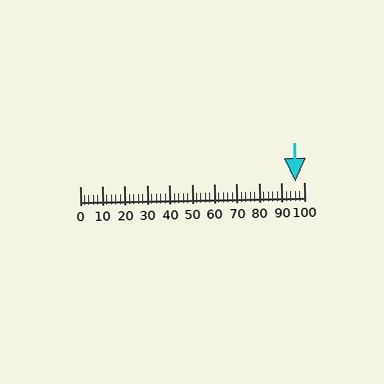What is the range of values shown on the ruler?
The ruler shows values from 0 to 100.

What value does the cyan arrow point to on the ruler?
The cyan arrow points to approximately 96.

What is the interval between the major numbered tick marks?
The major tick marks are spaced 10 units apart.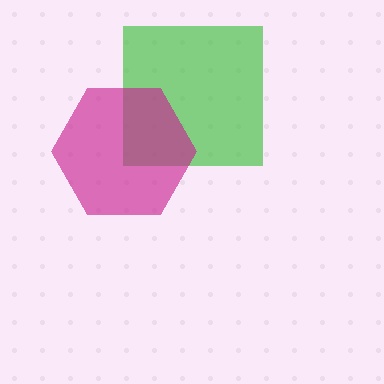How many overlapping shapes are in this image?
There are 2 overlapping shapes in the image.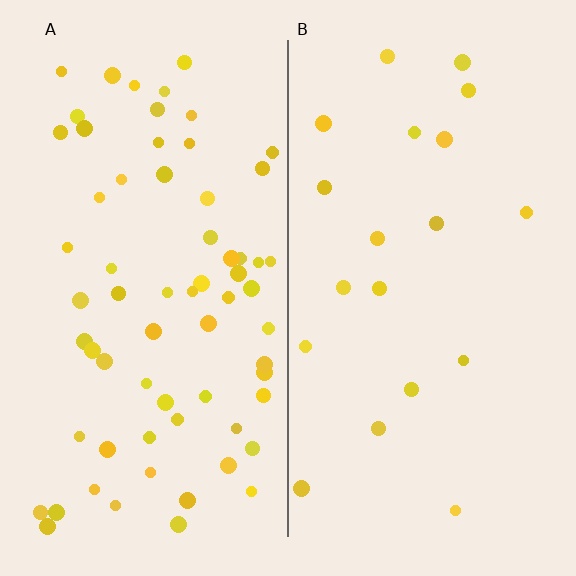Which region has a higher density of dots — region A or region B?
A (the left).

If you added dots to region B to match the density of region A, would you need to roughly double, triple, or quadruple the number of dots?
Approximately triple.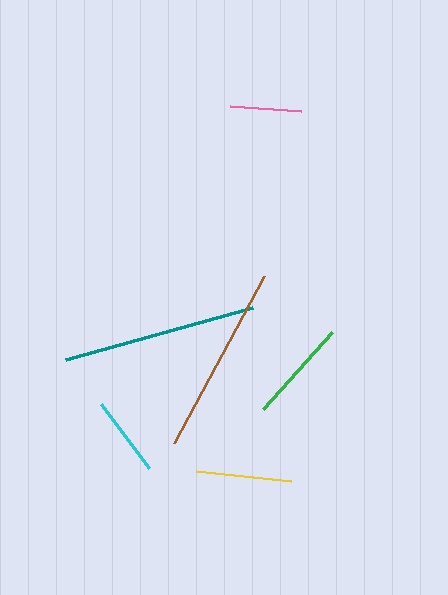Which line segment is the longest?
The teal line is the longest at approximately 194 pixels.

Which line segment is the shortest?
The pink line is the shortest at approximately 71 pixels.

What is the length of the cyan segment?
The cyan segment is approximately 80 pixels long.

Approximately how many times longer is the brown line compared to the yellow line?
The brown line is approximately 2.0 times the length of the yellow line.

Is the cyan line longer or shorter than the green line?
The green line is longer than the cyan line.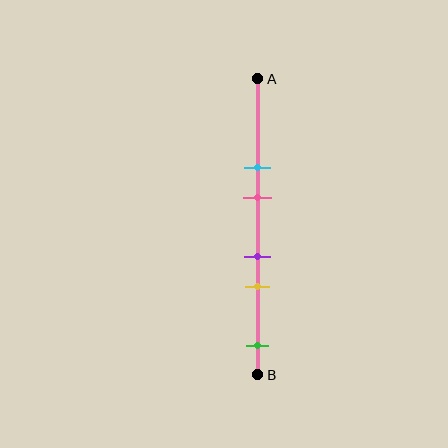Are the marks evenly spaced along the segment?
No, the marks are not evenly spaced.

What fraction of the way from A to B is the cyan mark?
The cyan mark is approximately 30% (0.3) of the way from A to B.